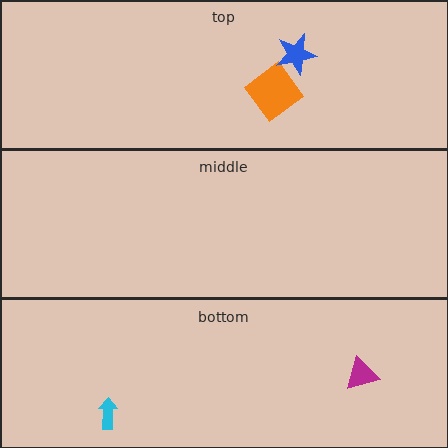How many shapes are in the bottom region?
2.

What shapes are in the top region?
The orange diamond, the blue star.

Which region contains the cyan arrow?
The bottom region.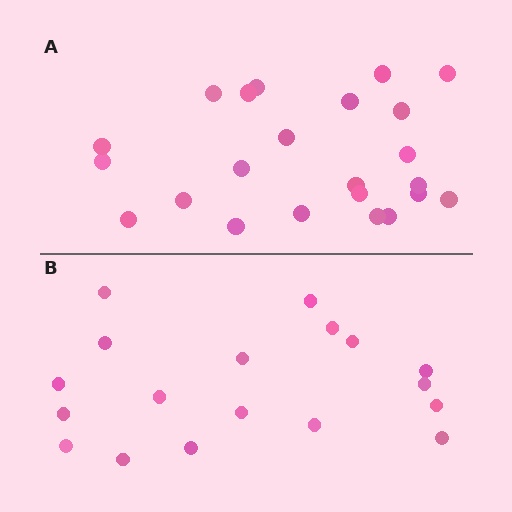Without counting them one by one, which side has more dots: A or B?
Region A (the top region) has more dots.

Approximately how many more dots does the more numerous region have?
Region A has about 5 more dots than region B.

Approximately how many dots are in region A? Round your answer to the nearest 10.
About 20 dots. (The exact count is 23, which rounds to 20.)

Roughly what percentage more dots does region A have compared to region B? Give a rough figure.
About 30% more.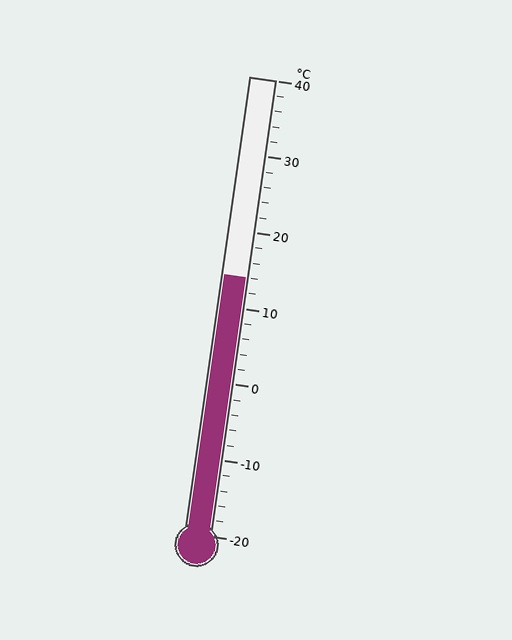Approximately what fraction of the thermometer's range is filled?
The thermometer is filled to approximately 55% of its range.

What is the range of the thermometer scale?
The thermometer scale ranges from -20°C to 40°C.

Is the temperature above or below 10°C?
The temperature is above 10°C.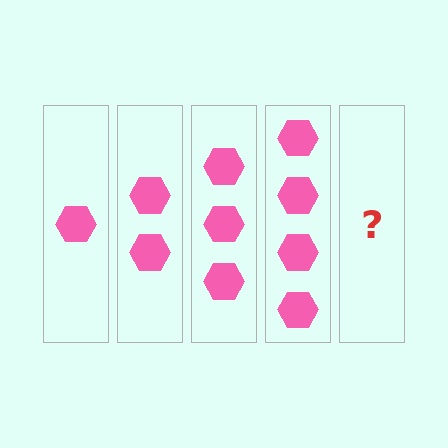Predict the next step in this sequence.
The next step is 5 hexagons.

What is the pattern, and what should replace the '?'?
The pattern is that each step adds one more hexagon. The '?' should be 5 hexagons.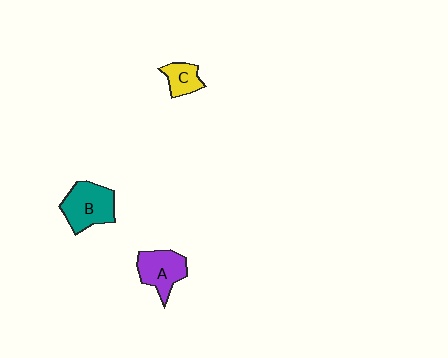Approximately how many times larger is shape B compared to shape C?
Approximately 2.0 times.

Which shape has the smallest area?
Shape C (yellow).